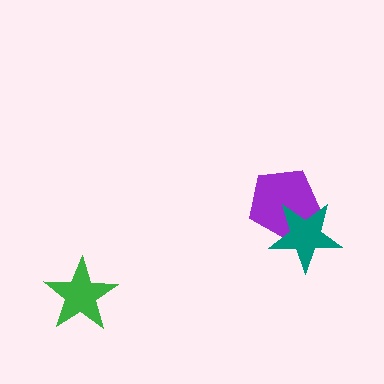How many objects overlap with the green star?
0 objects overlap with the green star.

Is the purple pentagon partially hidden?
Yes, it is partially covered by another shape.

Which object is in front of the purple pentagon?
The teal star is in front of the purple pentagon.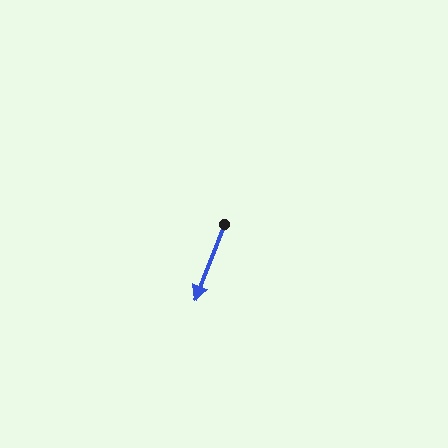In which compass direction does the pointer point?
South.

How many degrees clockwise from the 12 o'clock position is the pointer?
Approximately 201 degrees.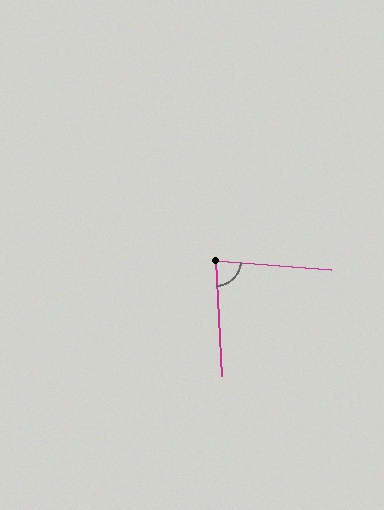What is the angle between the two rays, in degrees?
Approximately 83 degrees.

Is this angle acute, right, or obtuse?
It is acute.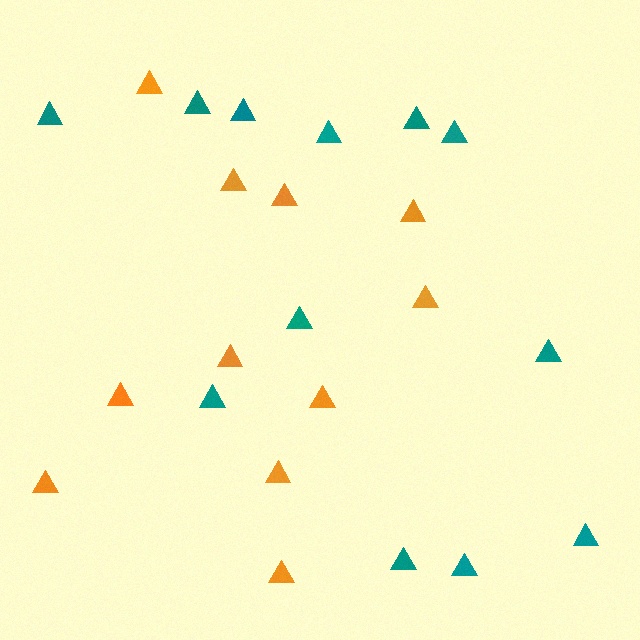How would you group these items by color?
There are 2 groups: one group of teal triangles (12) and one group of orange triangles (11).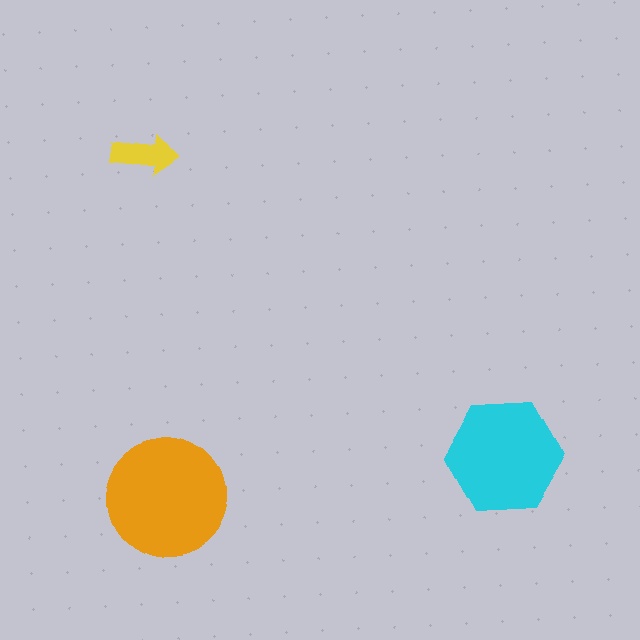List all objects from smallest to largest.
The yellow arrow, the cyan hexagon, the orange circle.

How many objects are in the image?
There are 3 objects in the image.